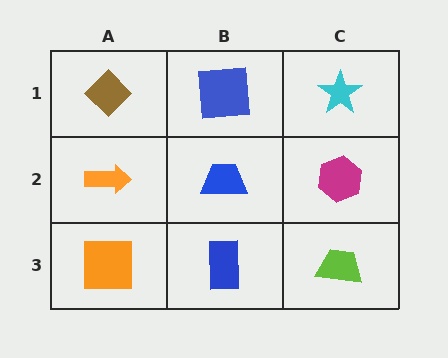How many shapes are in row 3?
3 shapes.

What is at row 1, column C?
A cyan star.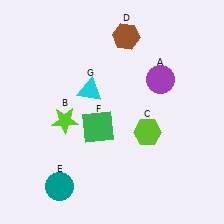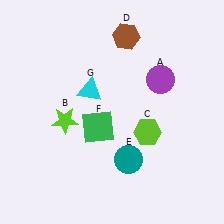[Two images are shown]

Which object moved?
The teal circle (E) moved right.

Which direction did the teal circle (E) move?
The teal circle (E) moved right.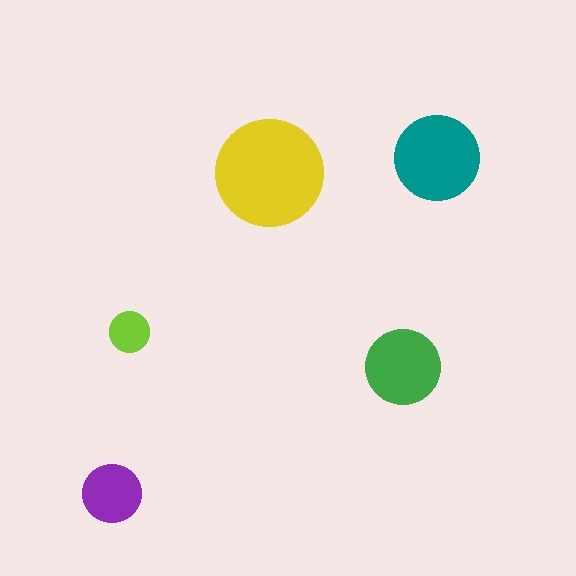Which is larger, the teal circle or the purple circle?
The teal one.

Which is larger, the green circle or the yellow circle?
The yellow one.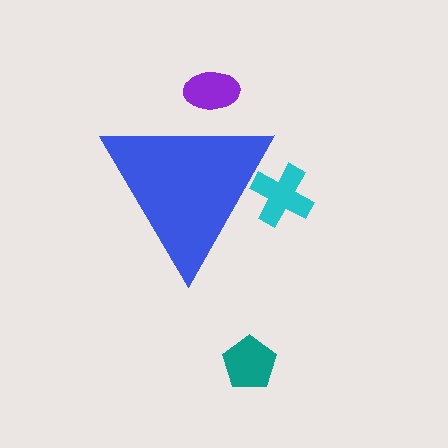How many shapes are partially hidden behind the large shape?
2 shapes are partially hidden.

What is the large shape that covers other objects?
A blue triangle.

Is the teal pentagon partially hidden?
No, the teal pentagon is fully visible.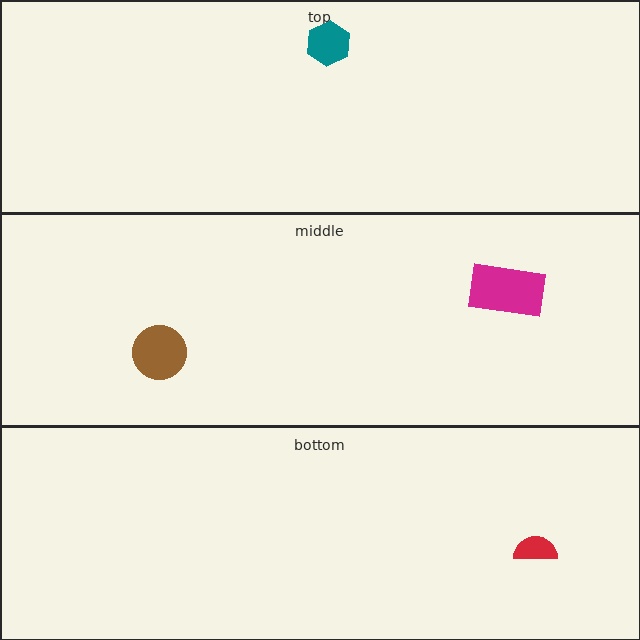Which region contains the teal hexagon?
The top region.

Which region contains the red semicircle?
The bottom region.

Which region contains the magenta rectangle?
The middle region.